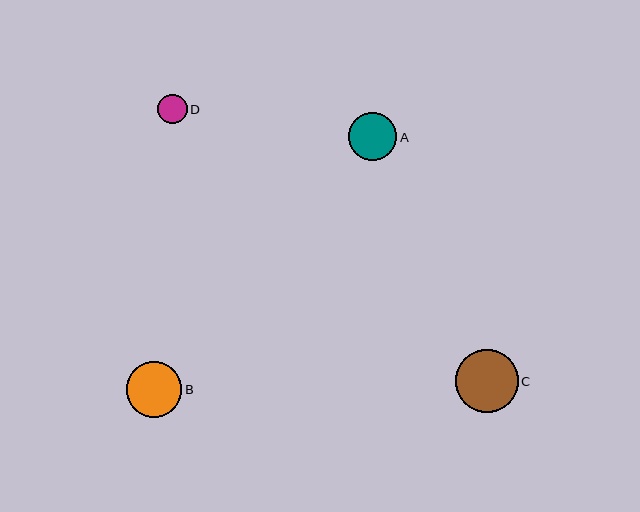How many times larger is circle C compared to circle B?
Circle C is approximately 1.1 times the size of circle B.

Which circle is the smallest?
Circle D is the smallest with a size of approximately 29 pixels.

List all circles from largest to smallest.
From largest to smallest: C, B, A, D.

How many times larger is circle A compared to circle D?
Circle A is approximately 1.7 times the size of circle D.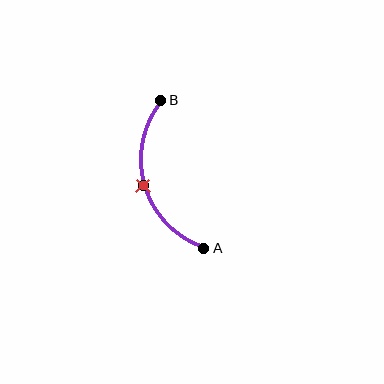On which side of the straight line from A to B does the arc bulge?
The arc bulges to the left of the straight line connecting A and B.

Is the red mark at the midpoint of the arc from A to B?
Yes. The red mark lies on the arc at equal arc-length from both A and B — it is the arc midpoint.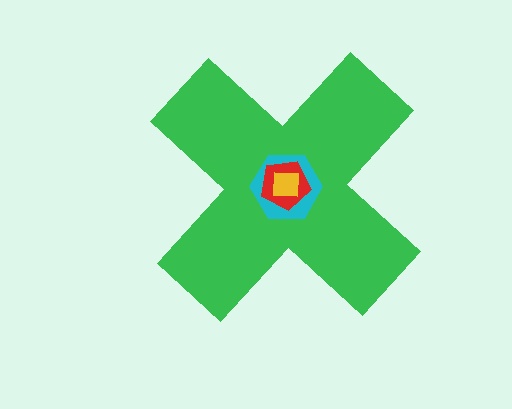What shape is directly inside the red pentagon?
The yellow square.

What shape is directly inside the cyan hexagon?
The red pentagon.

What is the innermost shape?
The yellow square.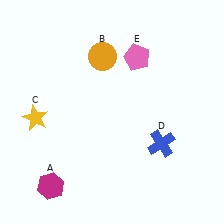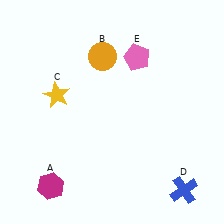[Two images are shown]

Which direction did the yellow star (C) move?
The yellow star (C) moved up.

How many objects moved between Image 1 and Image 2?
2 objects moved between the two images.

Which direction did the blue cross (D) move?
The blue cross (D) moved down.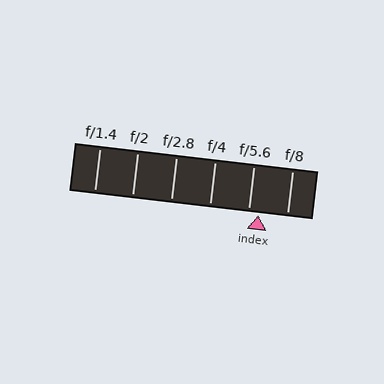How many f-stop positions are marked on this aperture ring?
There are 6 f-stop positions marked.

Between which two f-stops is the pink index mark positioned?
The index mark is between f/5.6 and f/8.